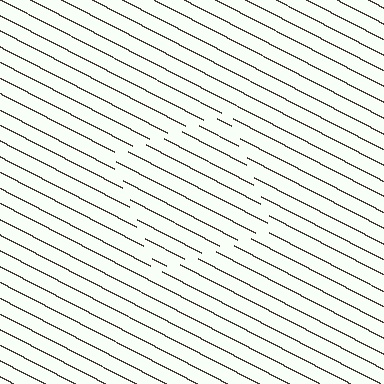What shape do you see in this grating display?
An illusory square. The interior of the shape contains the same grating, shifted by half a period — the contour is defined by the phase discontinuity where line-ends from the inner and outer gratings abut.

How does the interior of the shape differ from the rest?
The interior of the shape contains the same grating, shifted by half a period — the contour is defined by the phase discontinuity where line-ends from the inner and outer gratings abut.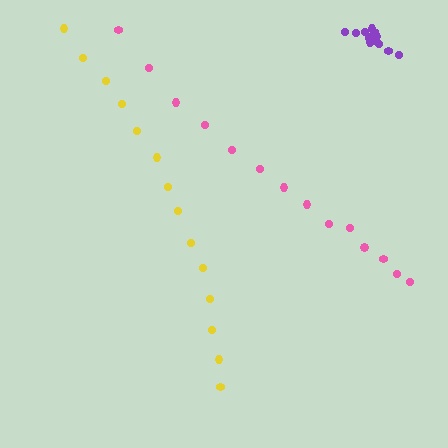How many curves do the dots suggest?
There are 3 distinct paths.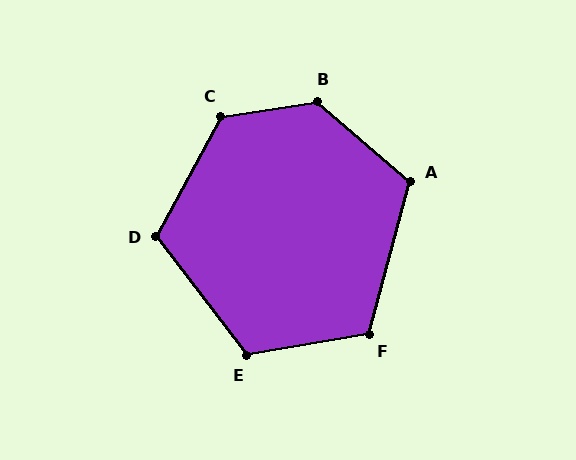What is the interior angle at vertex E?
Approximately 118 degrees (obtuse).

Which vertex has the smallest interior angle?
D, at approximately 114 degrees.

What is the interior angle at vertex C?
Approximately 127 degrees (obtuse).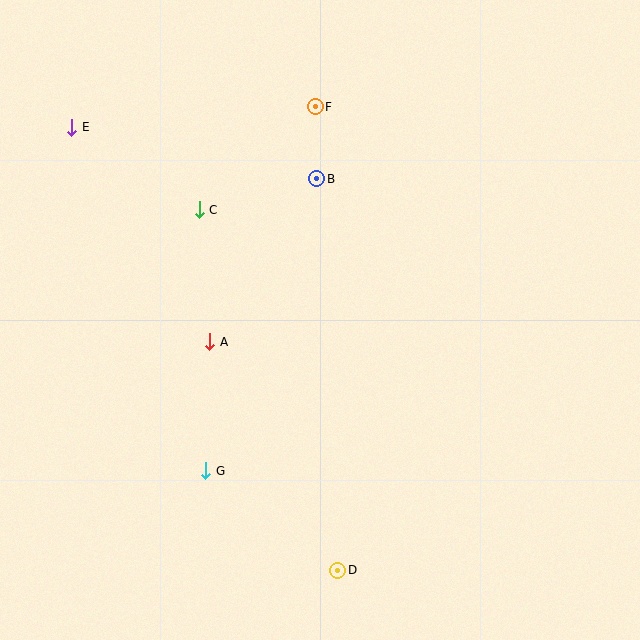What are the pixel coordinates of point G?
Point G is at (206, 471).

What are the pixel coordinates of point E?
Point E is at (72, 127).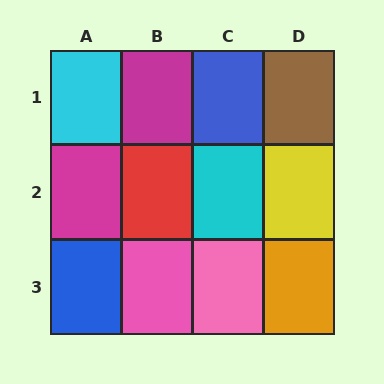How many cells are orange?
1 cell is orange.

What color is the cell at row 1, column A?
Cyan.